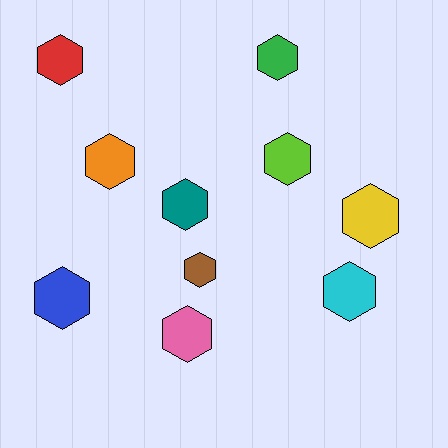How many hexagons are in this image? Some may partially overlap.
There are 10 hexagons.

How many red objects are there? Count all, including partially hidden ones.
There is 1 red object.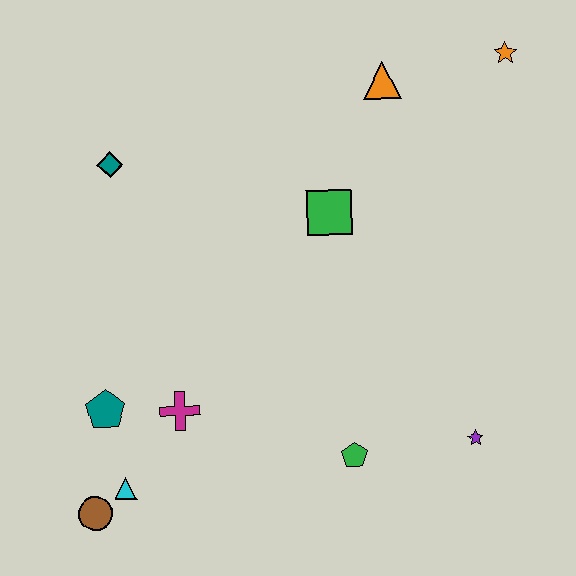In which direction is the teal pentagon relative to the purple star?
The teal pentagon is to the left of the purple star.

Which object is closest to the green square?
The orange triangle is closest to the green square.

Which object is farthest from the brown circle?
The orange star is farthest from the brown circle.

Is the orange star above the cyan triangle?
Yes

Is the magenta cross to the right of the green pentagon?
No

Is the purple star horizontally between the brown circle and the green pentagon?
No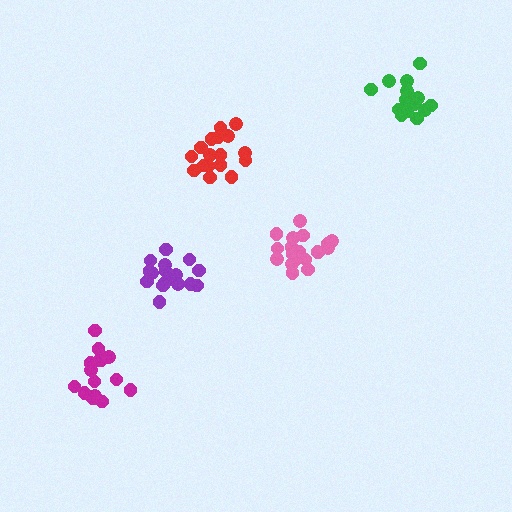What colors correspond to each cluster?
The clusters are colored: pink, magenta, purple, red, green.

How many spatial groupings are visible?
There are 5 spatial groupings.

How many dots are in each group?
Group 1: 20 dots, Group 2: 15 dots, Group 3: 17 dots, Group 4: 17 dots, Group 5: 17 dots (86 total).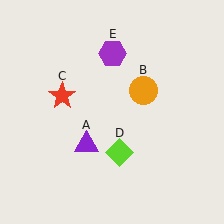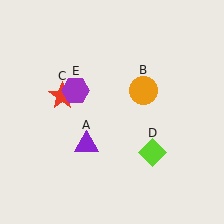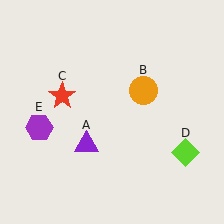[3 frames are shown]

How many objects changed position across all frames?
2 objects changed position: lime diamond (object D), purple hexagon (object E).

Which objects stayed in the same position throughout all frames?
Purple triangle (object A) and orange circle (object B) and red star (object C) remained stationary.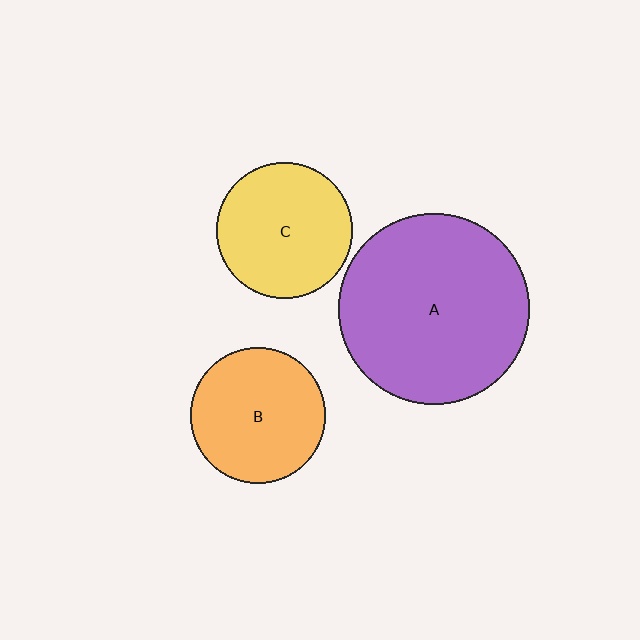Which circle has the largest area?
Circle A (purple).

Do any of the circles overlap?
No, none of the circles overlap.